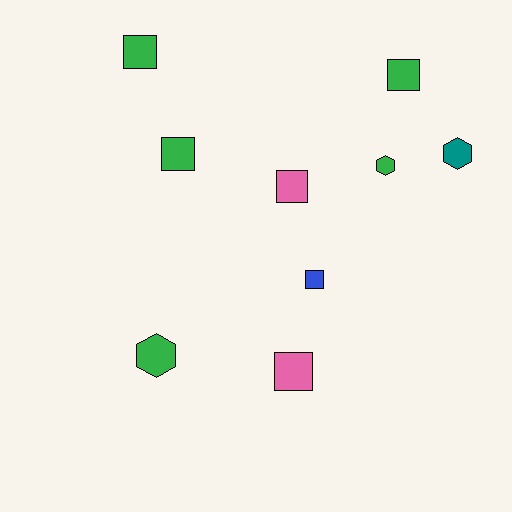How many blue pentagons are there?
There are no blue pentagons.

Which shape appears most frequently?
Square, with 6 objects.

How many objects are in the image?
There are 9 objects.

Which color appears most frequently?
Green, with 5 objects.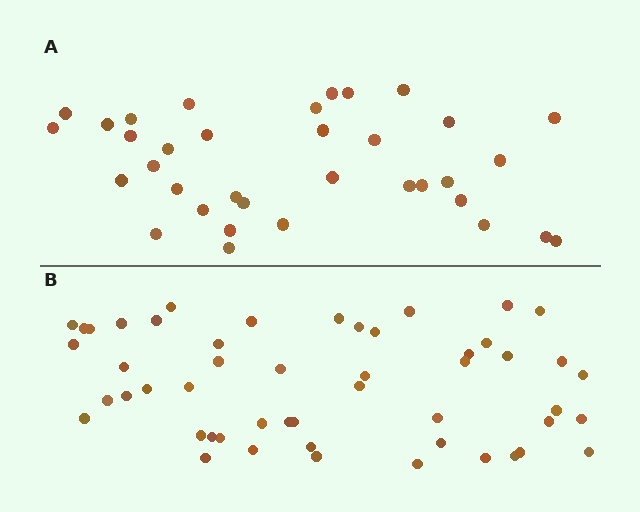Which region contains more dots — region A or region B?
Region B (the bottom region) has more dots.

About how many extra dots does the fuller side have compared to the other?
Region B has approximately 15 more dots than region A.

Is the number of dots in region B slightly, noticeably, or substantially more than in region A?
Region B has substantially more. The ratio is roughly 1.5 to 1.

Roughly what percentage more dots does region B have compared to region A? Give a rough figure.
About 45% more.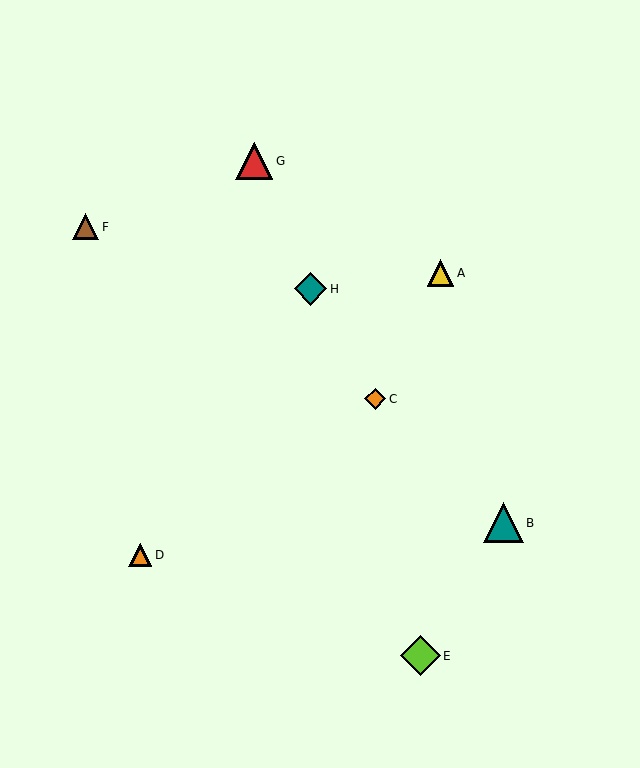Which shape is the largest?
The lime diamond (labeled E) is the largest.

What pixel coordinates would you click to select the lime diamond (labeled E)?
Click at (420, 656) to select the lime diamond E.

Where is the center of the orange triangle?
The center of the orange triangle is at (140, 555).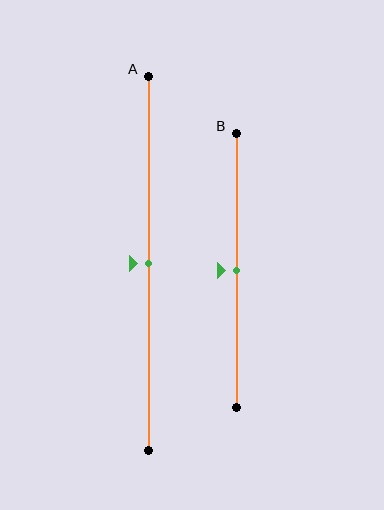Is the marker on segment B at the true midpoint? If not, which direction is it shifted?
Yes, the marker on segment B is at the true midpoint.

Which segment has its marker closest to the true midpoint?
Segment A has its marker closest to the true midpoint.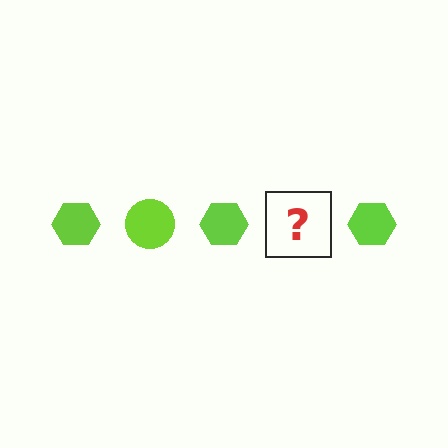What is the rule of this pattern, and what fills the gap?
The rule is that the pattern cycles through hexagon, circle shapes in lime. The gap should be filled with a lime circle.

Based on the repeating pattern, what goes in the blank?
The blank should be a lime circle.